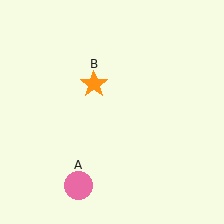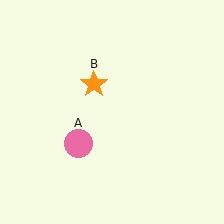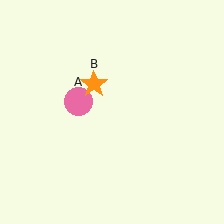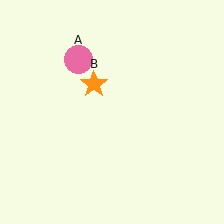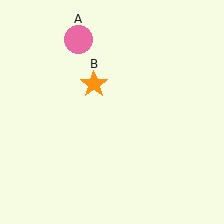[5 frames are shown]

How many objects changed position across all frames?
1 object changed position: pink circle (object A).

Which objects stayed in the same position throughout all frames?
Orange star (object B) remained stationary.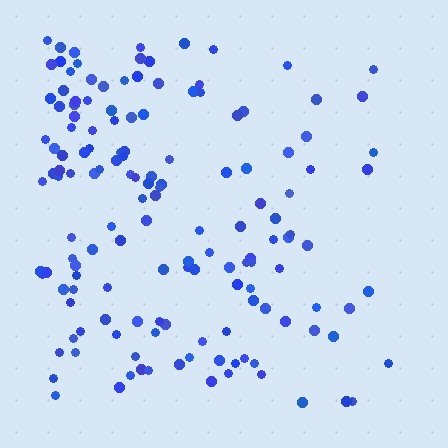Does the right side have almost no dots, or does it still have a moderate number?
Still a moderate number, just noticeably fewer than the left.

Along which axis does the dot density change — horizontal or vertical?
Horizontal.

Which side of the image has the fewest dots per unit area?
The right.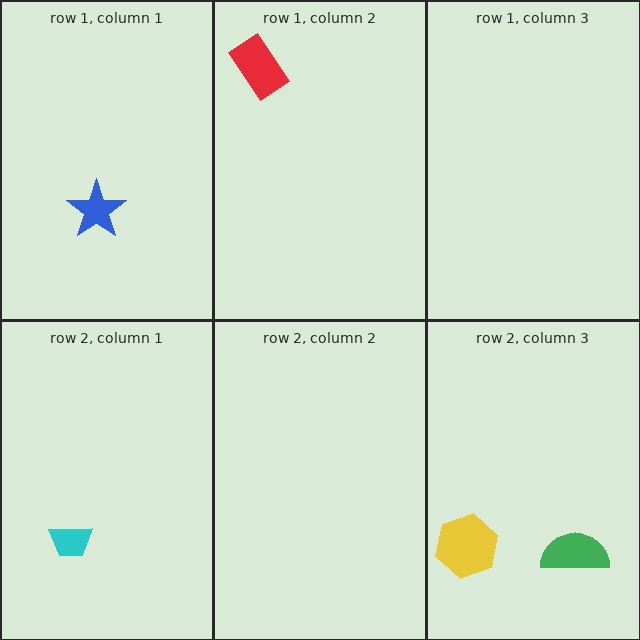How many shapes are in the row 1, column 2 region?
1.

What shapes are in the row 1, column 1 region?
The blue star.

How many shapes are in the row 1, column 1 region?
1.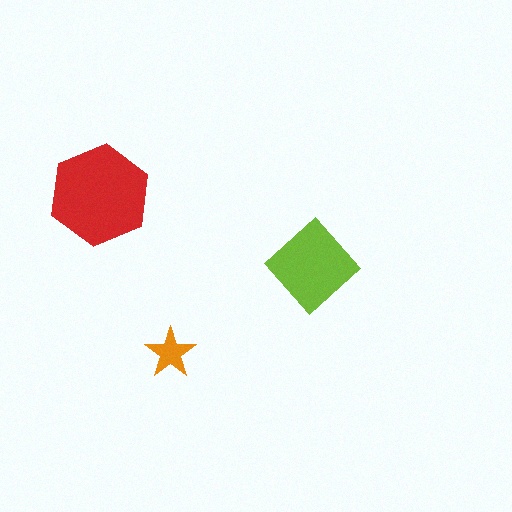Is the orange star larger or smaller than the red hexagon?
Smaller.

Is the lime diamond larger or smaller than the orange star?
Larger.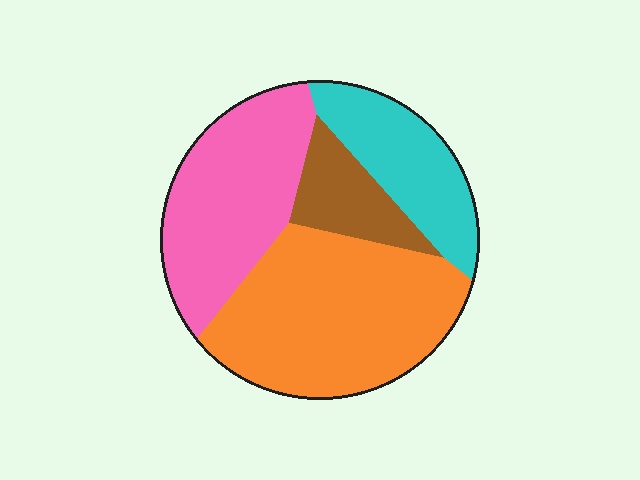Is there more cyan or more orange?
Orange.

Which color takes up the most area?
Orange, at roughly 40%.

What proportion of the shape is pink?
Pink takes up about one third (1/3) of the shape.